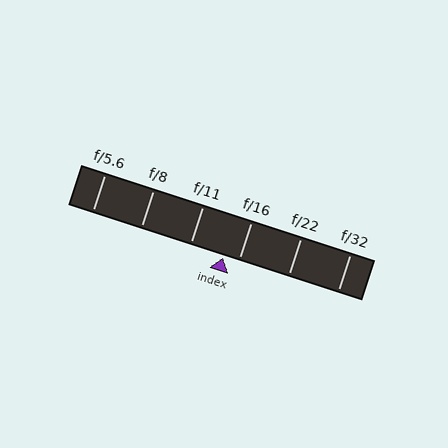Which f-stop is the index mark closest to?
The index mark is closest to f/16.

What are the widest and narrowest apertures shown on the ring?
The widest aperture shown is f/5.6 and the narrowest is f/32.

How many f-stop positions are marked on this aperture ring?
There are 6 f-stop positions marked.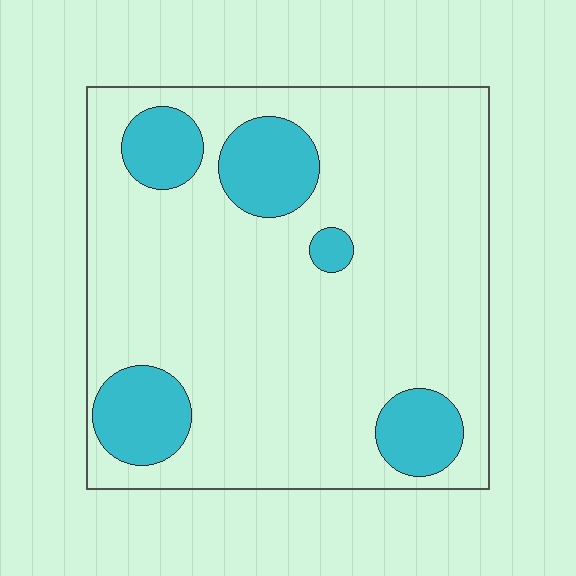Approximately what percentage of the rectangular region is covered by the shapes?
Approximately 20%.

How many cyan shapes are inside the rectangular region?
5.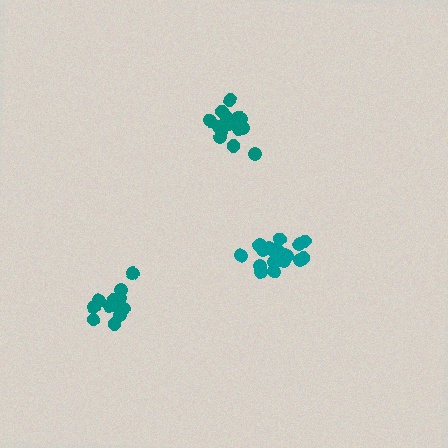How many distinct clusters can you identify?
There are 3 distinct clusters.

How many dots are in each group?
Group 1: 18 dots, Group 2: 13 dots, Group 3: 16 dots (47 total).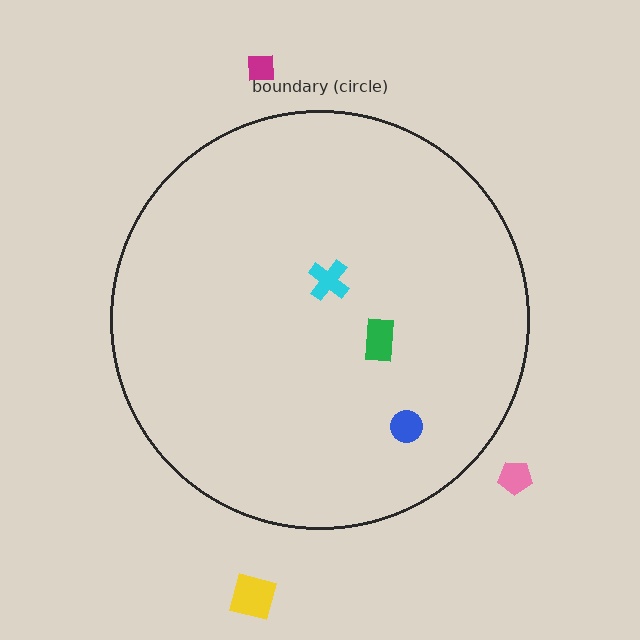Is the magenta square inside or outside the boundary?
Outside.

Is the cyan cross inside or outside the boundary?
Inside.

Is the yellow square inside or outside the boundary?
Outside.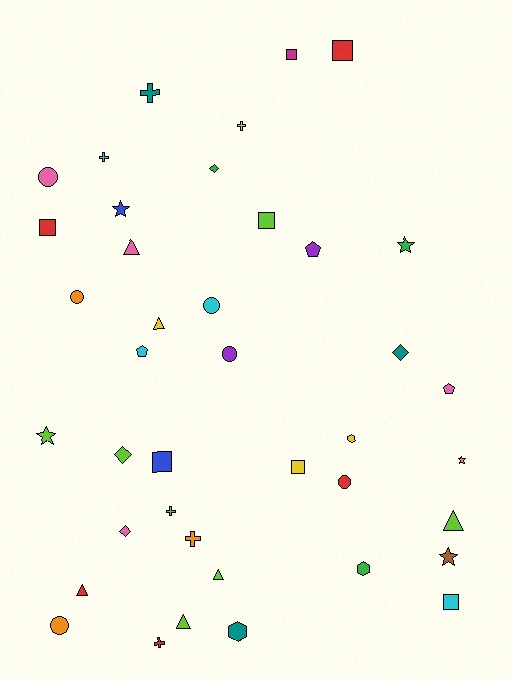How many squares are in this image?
There are 7 squares.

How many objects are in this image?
There are 40 objects.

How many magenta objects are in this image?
There is 1 magenta object.